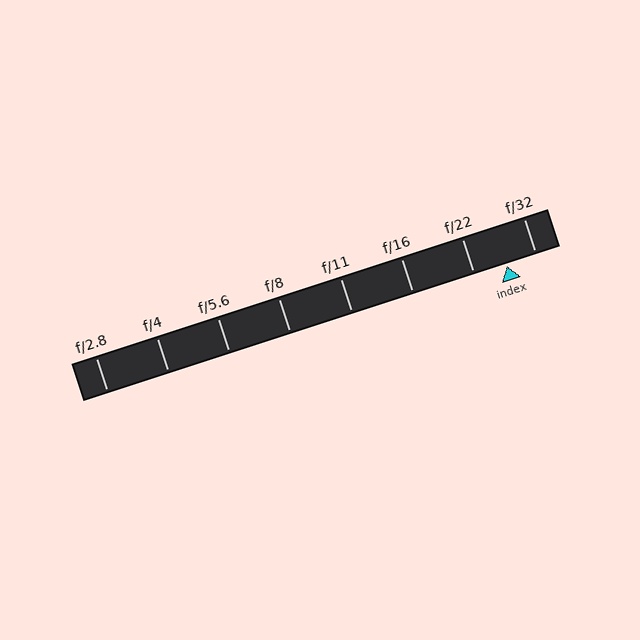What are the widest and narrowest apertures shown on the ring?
The widest aperture shown is f/2.8 and the narrowest is f/32.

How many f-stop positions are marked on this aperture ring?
There are 8 f-stop positions marked.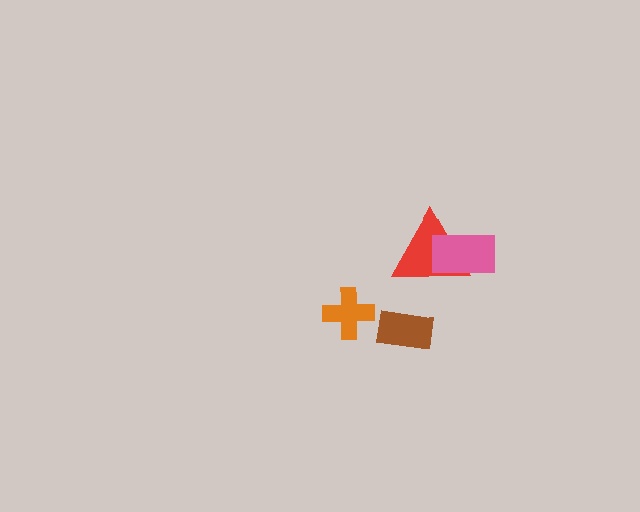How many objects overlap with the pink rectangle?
1 object overlaps with the pink rectangle.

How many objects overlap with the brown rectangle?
0 objects overlap with the brown rectangle.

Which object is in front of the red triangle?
The pink rectangle is in front of the red triangle.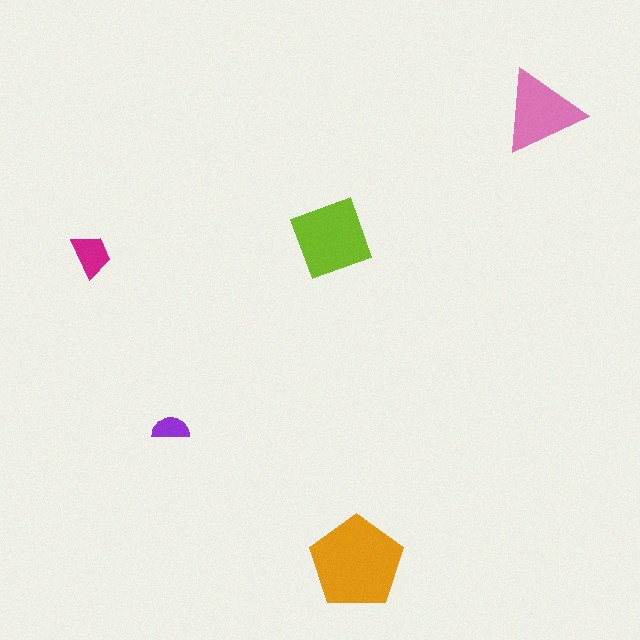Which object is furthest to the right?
The pink triangle is rightmost.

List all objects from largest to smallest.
The orange pentagon, the lime diamond, the pink triangle, the magenta trapezoid, the purple semicircle.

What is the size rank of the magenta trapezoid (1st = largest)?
4th.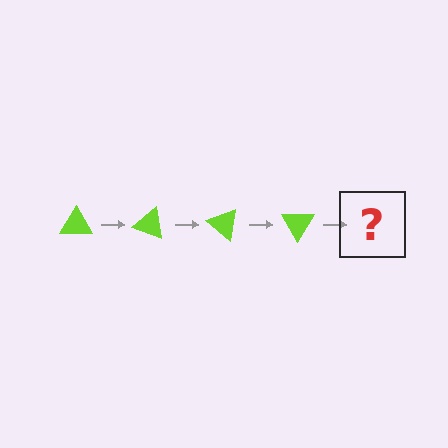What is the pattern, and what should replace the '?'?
The pattern is that the triangle rotates 20 degrees each step. The '?' should be a lime triangle rotated 80 degrees.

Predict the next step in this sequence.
The next step is a lime triangle rotated 80 degrees.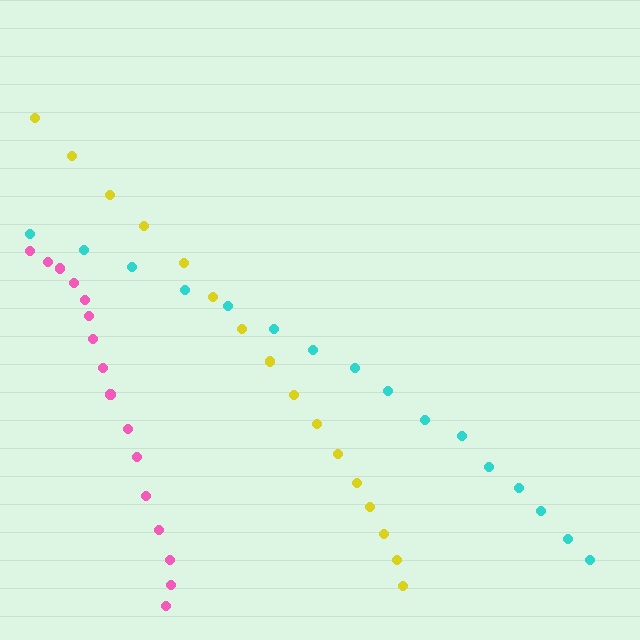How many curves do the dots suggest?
There are 3 distinct paths.